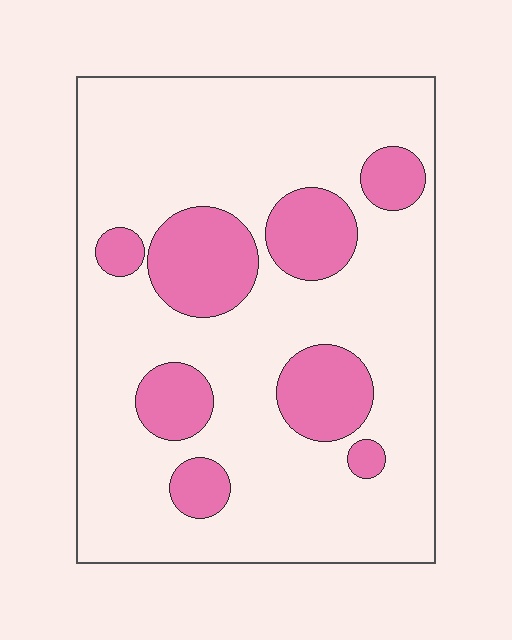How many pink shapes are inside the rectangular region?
8.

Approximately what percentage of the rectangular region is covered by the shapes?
Approximately 20%.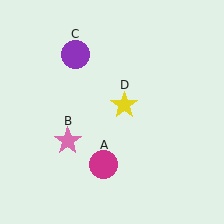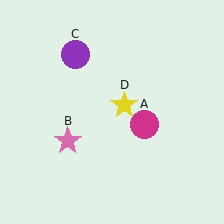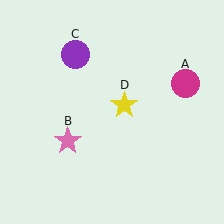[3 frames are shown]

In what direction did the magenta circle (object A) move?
The magenta circle (object A) moved up and to the right.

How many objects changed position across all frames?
1 object changed position: magenta circle (object A).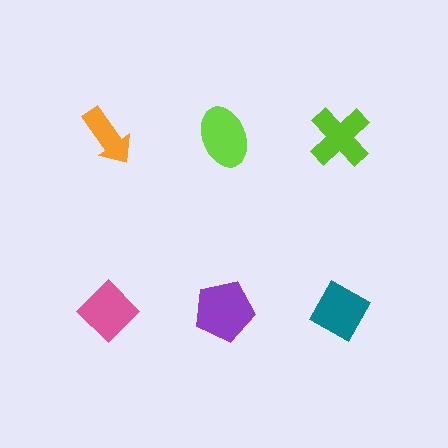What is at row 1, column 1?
An orange arrow.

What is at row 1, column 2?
A lime ellipse.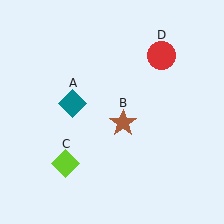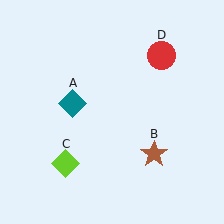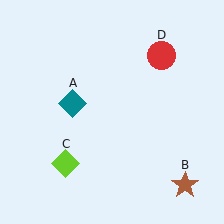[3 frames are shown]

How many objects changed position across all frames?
1 object changed position: brown star (object B).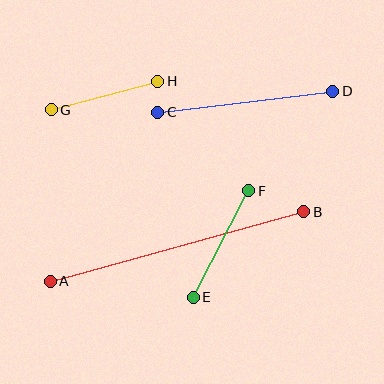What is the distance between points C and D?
The distance is approximately 176 pixels.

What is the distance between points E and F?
The distance is approximately 120 pixels.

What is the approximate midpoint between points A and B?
The midpoint is at approximately (177, 246) pixels.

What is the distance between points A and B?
The distance is approximately 263 pixels.